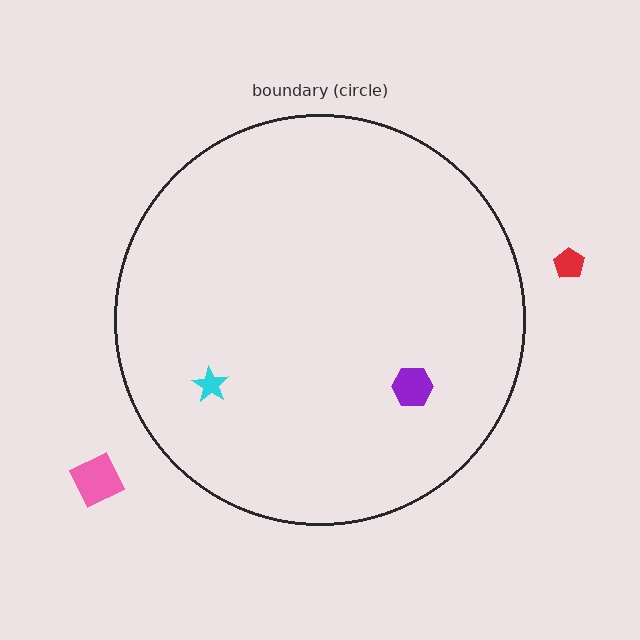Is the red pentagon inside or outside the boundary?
Outside.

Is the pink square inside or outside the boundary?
Outside.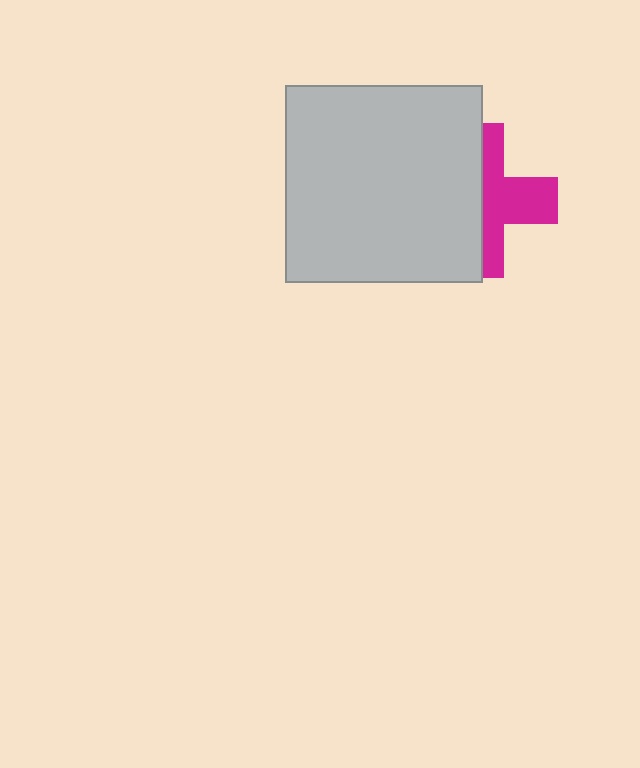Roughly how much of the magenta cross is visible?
About half of it is visible (roughly 46%).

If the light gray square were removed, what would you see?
You would see the complete magenta cross.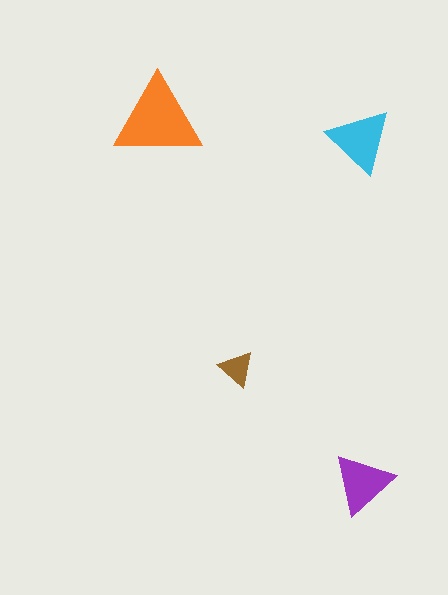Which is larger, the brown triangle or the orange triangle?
The orange one.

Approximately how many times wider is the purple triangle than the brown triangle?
About 1.5 times wider.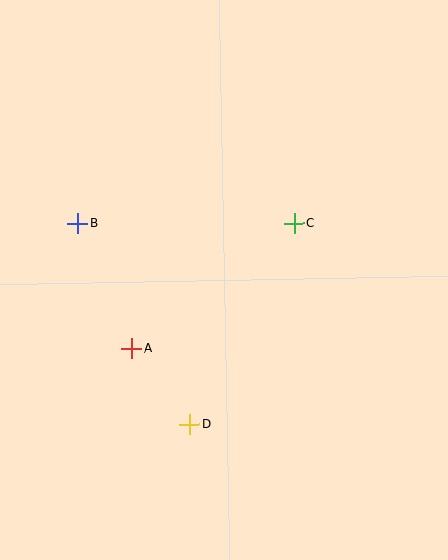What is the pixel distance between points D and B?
The distance between D and B is 230 pixels.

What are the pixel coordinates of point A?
Point A is at (132, 348).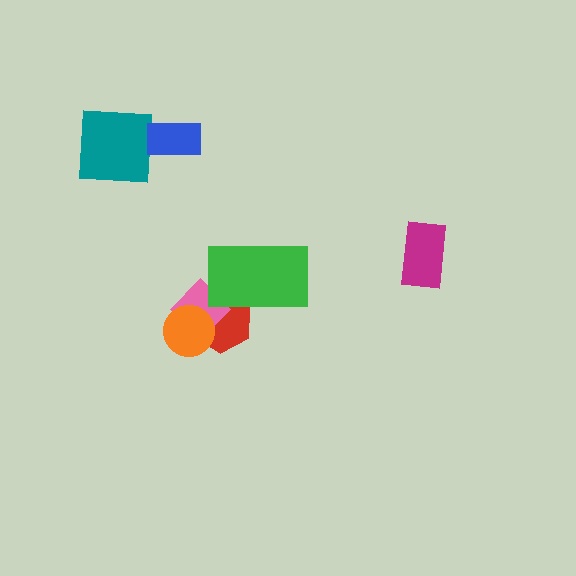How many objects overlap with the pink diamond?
3 objects overlap with the pink diamond.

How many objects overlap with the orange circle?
2 objects overlap with the orange circle.